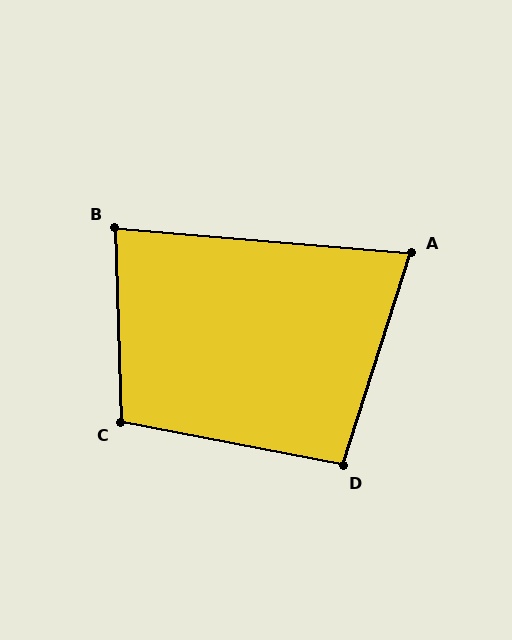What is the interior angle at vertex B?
Approximately 83 degrees (acute).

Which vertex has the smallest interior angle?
A, at approximately 77 degrees.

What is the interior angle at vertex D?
Approximately 97 degrees (obtuse).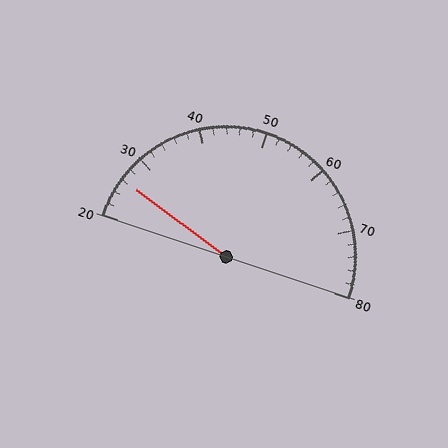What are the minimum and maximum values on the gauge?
The gauge ranges from 20 to 80.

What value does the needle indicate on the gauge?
The needle indicates approximately 26.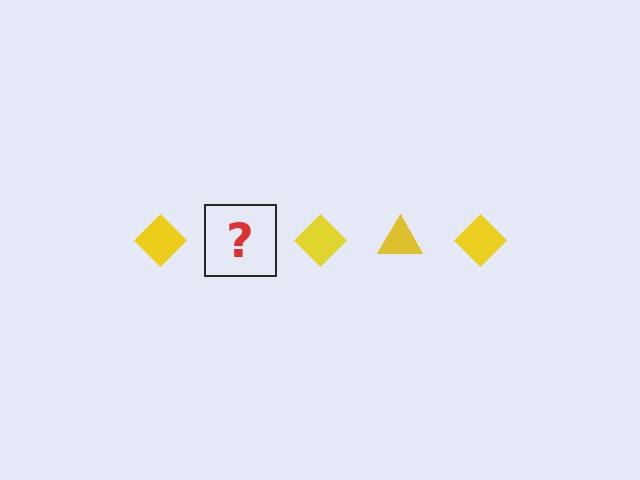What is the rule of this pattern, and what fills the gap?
The rule is that the pattern cycles through diamond, triangle shapes in yellow. The gap should be filled with a yellow triangle.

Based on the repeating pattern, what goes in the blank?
The blank should be a yellow triangle.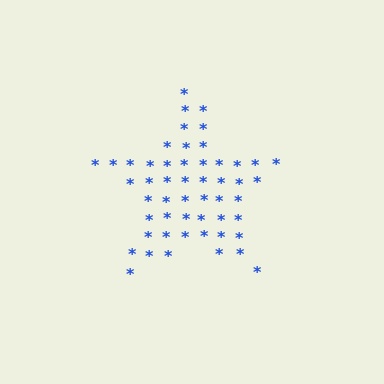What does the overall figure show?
The overall figure shows a star.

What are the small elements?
The small elements are asterisks.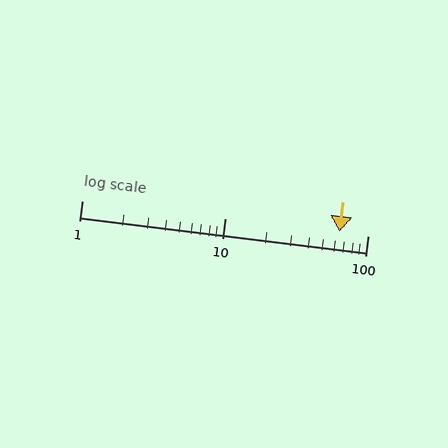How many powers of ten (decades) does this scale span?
The scale spans 2 decades, from 1 to 100.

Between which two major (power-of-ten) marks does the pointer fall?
The pointer is between 10 and 100.